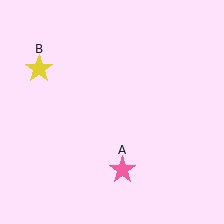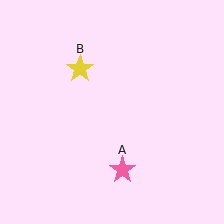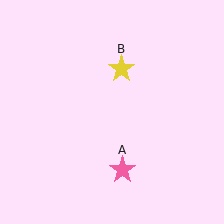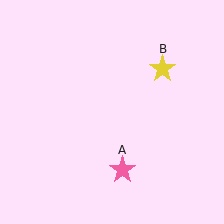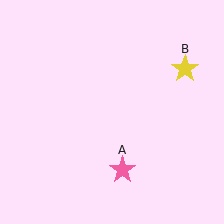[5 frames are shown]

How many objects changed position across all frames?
1 object changed position: yellow star (object B).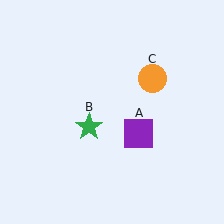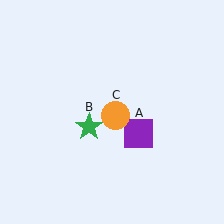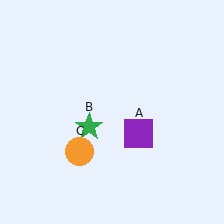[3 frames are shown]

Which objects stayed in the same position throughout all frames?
Purple square (object A) and green star (object B) remained stationary.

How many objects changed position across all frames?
1 object changed position: orange circle (object C).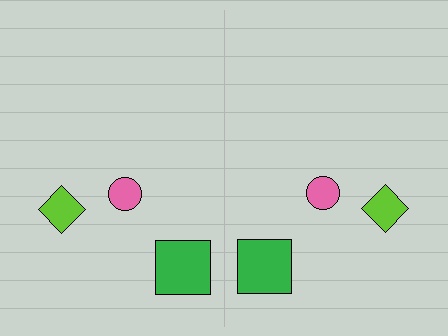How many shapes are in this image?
There are 6 shapes in this image.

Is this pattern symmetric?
Yes, this pattern has bilateral (reflection) symmetry.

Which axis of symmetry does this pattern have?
The pattern has a vertical axis of symmetry running through the center of the image.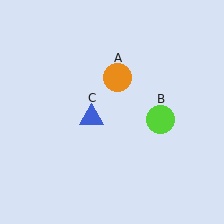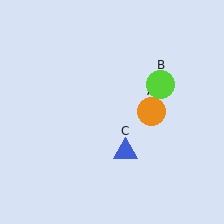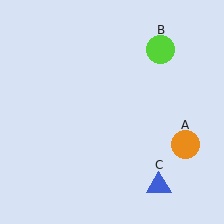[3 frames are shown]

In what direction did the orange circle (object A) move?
The orange circle (object A) moved down and to the right.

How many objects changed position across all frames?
3 objects changed position: orange circle (object A), lime circle (object B), blue triangle (object C).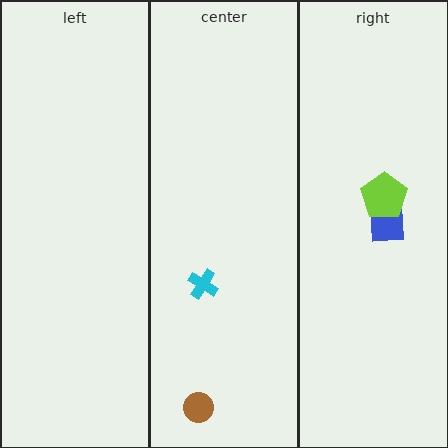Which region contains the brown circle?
The center region.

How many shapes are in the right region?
2.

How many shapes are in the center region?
2.